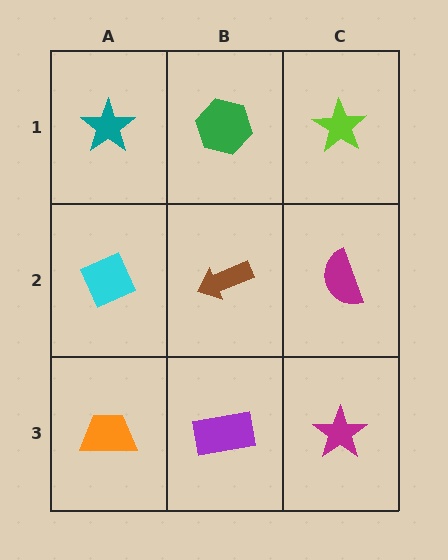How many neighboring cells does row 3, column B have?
3.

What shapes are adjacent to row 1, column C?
A magenta semicircle (row 2, column C), a green hexagon (row 1, column B).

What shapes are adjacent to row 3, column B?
A brown arrow (row 2, column B), an orange trapezoid (row 3, column A), a magenta star (row 3, column C).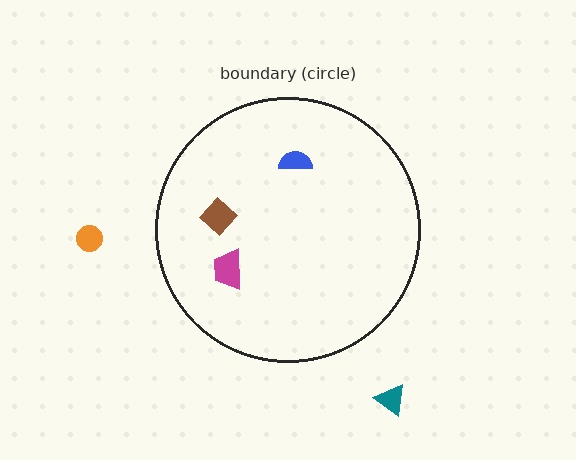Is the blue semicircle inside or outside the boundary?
Inside.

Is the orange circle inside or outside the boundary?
Outside.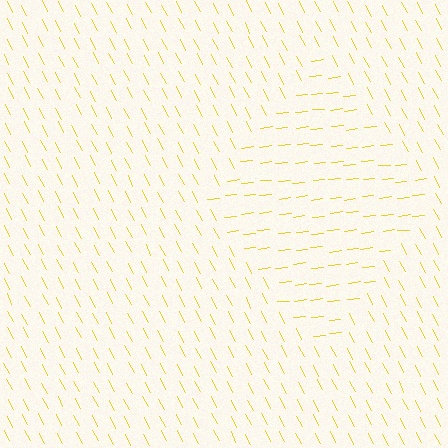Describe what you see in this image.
The image is filled with small yellow line segments. A diamond region in the image has lines oriented differently from the surrounding lines, creating a visible texture boundary.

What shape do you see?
I see a diamond.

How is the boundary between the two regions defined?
The boundary is defined purely by a change in line orientation (approximately 69 degrees difference). All lines are the same color and thickness.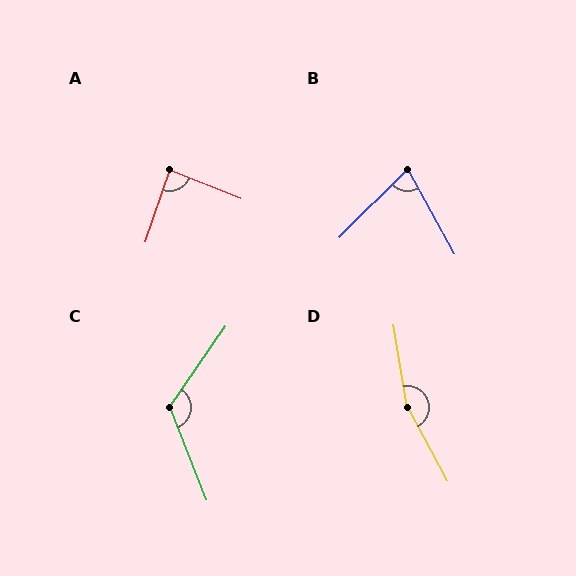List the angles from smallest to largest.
B (74°), A (86°), C (123°), D (161°).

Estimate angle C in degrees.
Approximately 123 degrees.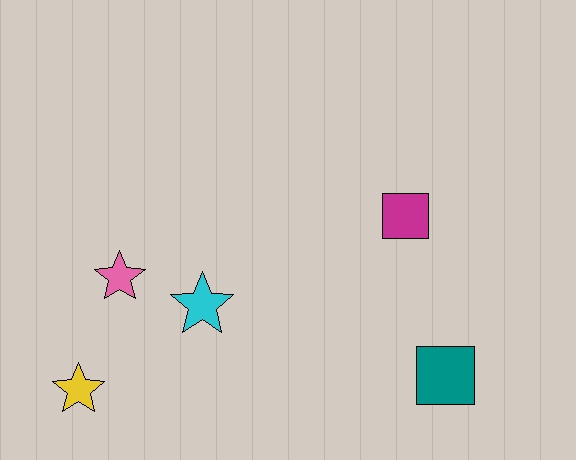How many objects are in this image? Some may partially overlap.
There are 5 objects.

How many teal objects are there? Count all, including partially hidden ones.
There is 1 teal object.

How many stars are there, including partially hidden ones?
There are 3 stars.